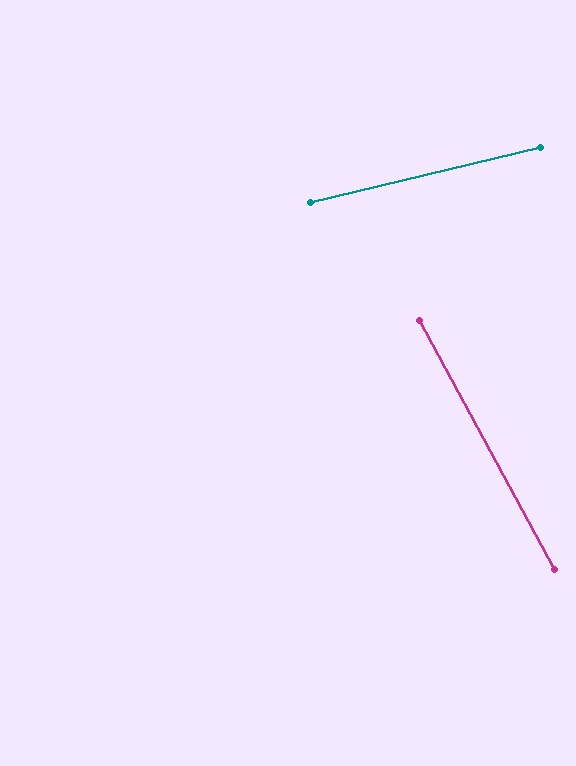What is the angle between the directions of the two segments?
Approximately 75 degrees.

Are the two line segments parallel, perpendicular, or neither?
Neither parallel nor perpendicular — they differ by about 75°.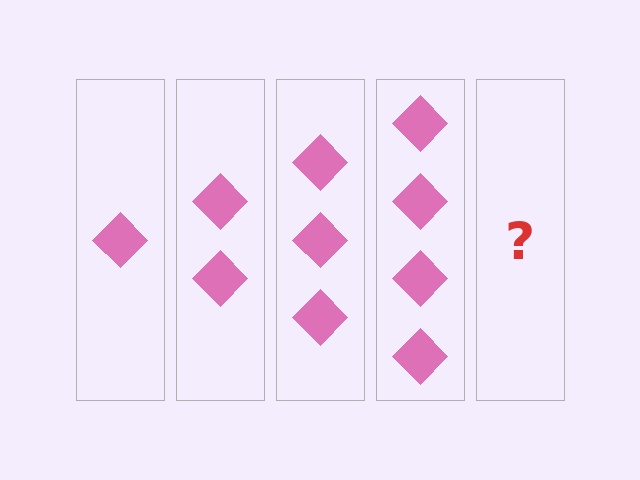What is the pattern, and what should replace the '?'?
The pattern is that each step adds one more diamond. The '?' should be 5 diamonds.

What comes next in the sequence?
The next element should be 5 diamonds.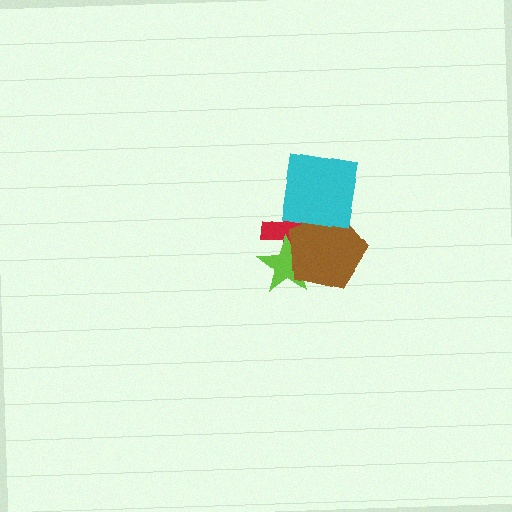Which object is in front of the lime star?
The brown pentagon is in front of the lime star.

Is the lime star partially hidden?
Yes, it is partially covered by another shape.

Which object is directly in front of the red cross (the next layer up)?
The lime star is directly in front of the red cross.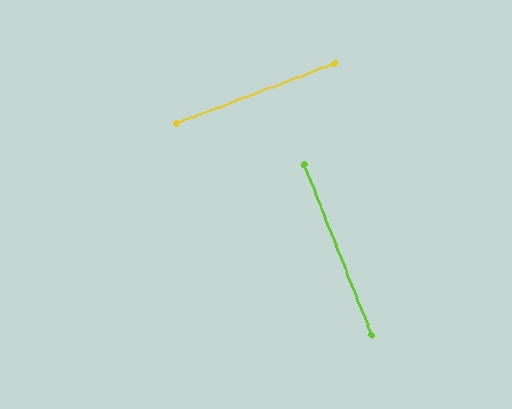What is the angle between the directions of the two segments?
Approximately 89 degrees.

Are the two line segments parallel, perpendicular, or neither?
Perpendicular — they meet at approximately 89°.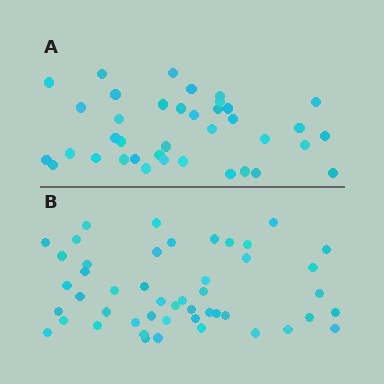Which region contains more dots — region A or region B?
Region B (the bottom region) has more dots.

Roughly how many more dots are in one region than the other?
Region B has roughly 10 or so more dots than region A.